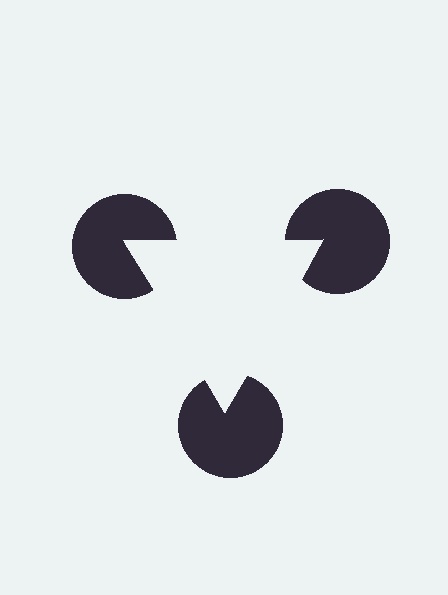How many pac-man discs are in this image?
There are 3 — one at each vertex of the illusory triangle.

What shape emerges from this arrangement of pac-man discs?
An illusory triangle — its edges are inferred from the aligned wedge cuts in the pac-man discs, not physically drawn.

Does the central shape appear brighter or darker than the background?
It typically appears slightly brighter than the background, even though no actual brightness change is drawn.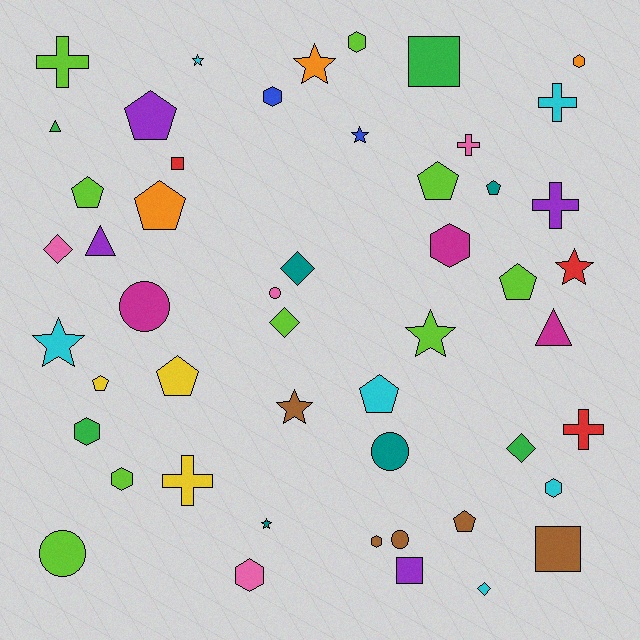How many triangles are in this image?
There are 3 triangles.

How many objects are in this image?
There are 50 objects.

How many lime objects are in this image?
There are 9 lime objects.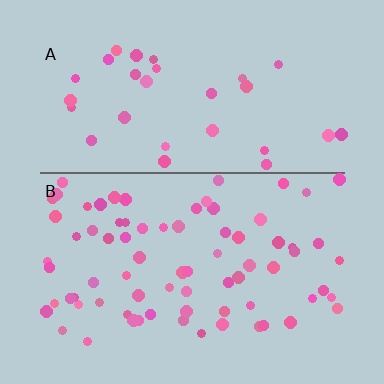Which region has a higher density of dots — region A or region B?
B (the bottom).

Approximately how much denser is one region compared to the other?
Approximately 2.4× — region B over region A.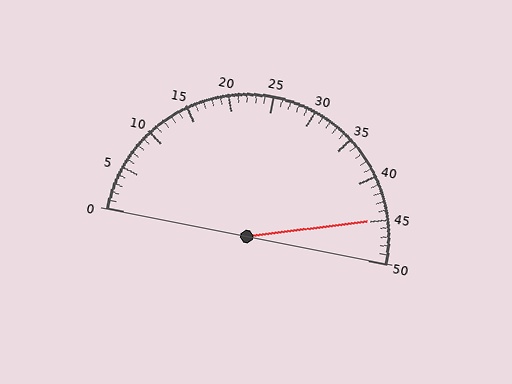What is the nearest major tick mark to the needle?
The nearest major tick mark is 45.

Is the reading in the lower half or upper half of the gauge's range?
The reading is in the upper half of the range (0 to 50).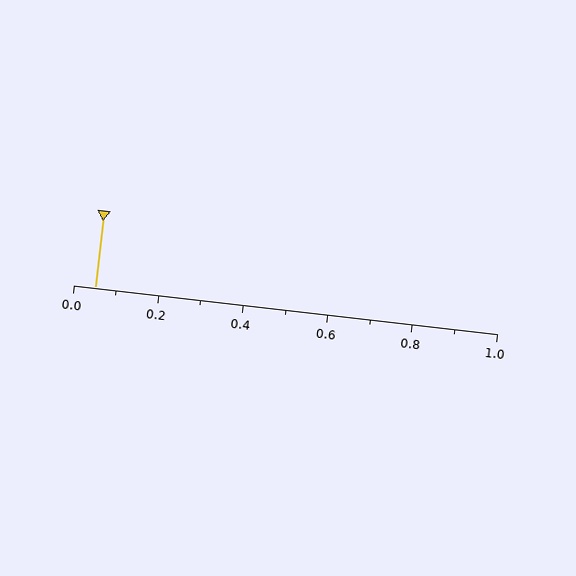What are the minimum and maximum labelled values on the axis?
The axis runs from 0.0 to 1.0.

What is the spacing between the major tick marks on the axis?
The major ticks are spaced 0.2 apart.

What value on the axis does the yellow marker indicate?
The marker indicates approximately 0.05.